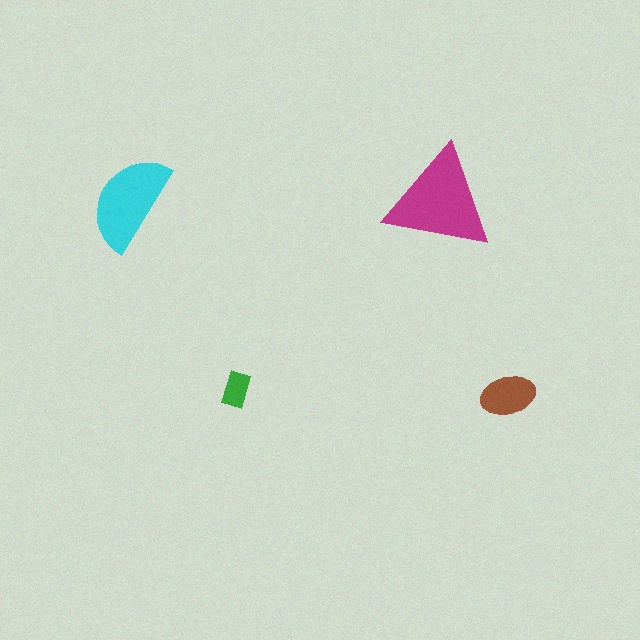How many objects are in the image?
There are 4 objects in the image.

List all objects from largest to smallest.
The magenta triangle, the cyan semicircle, the brown ellipse, the green rectangle.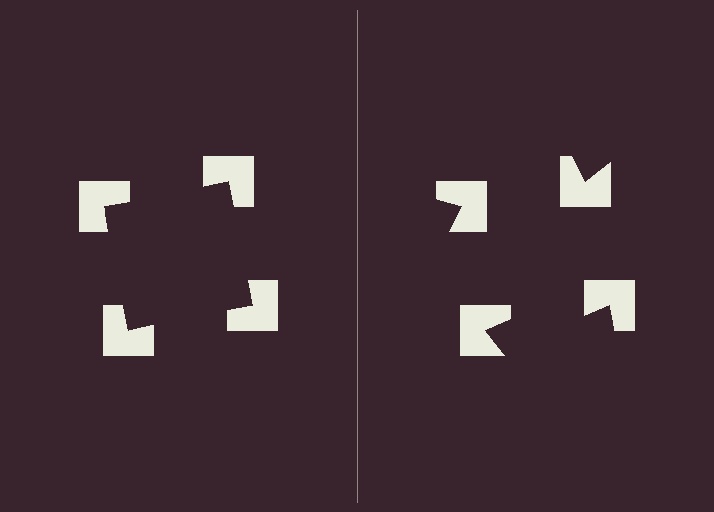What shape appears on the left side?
An illusory square.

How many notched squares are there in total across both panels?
8 — 4 on each side.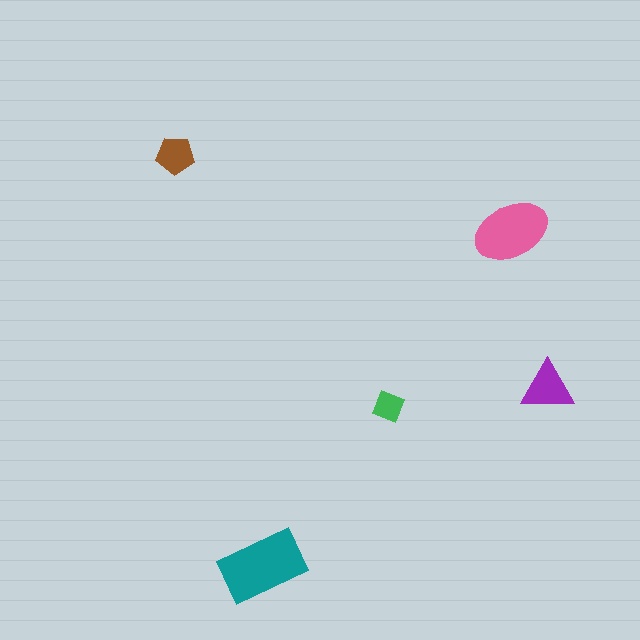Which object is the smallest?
The green diamond.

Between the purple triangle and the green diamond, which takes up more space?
The purple triangle.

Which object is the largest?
The teal rectangle.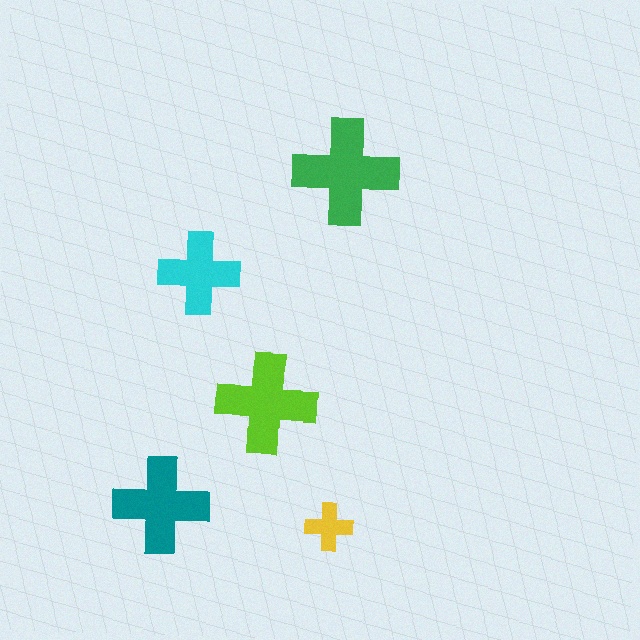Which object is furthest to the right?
The green cross is rightmost.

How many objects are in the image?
There are 5 objects in the image.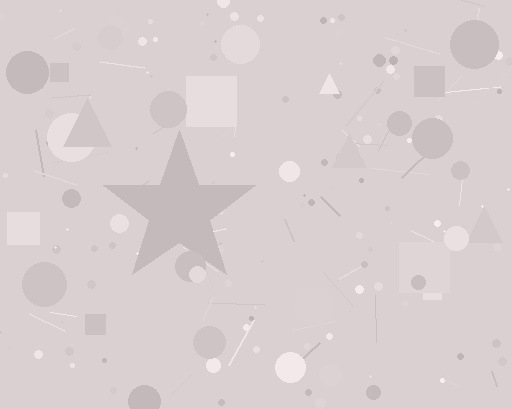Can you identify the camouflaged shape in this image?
The camouflaged shape is a star.